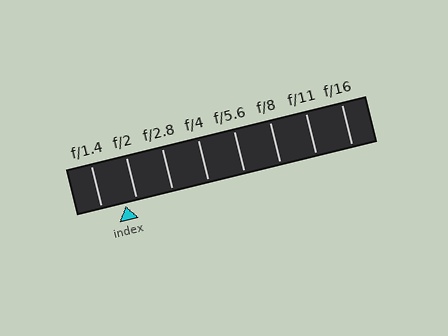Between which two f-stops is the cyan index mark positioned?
The index mark is between f/1.4 and f/2.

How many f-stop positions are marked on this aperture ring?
There are 8 f-stop positions marked.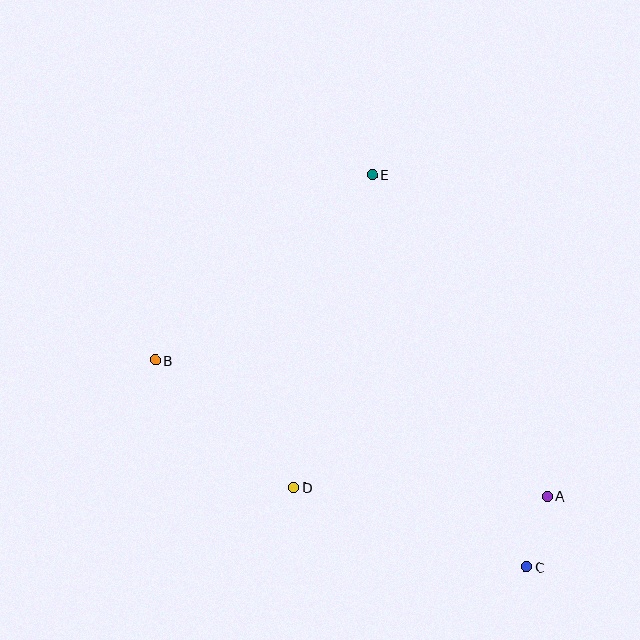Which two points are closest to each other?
Points A and C are closest to each other.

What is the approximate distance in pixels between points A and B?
The distance between A and B is approximately 415 pixels.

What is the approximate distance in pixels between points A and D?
The distance between A and D is approximately 253 pixels.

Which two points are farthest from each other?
Points B and C are farthest from each other.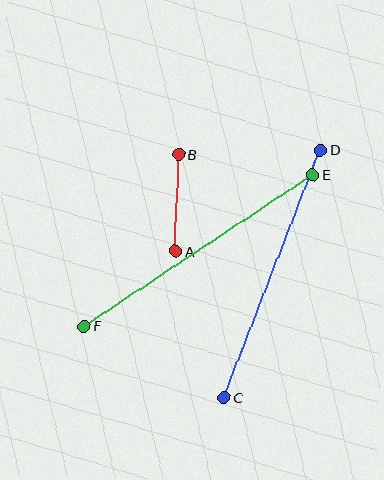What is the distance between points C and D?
The distance is approximately 266 pixels.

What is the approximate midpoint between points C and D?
The midpoint is at approximately (272, 274) pixels.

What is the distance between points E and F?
The distance is approximately 274 pixels.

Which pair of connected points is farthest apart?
Points E and F are farthest apart.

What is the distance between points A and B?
The distance is approximately 97 pixels.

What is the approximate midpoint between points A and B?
The midpoint is at approximately (177, 203) pixels.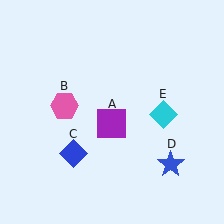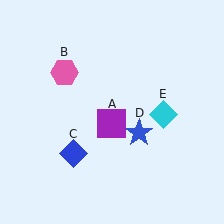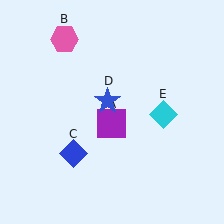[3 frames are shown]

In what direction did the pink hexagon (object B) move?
The pink hexagon (object B) moved up.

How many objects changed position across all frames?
2 objects changed position: pink hexagon (object B), blue star (object D).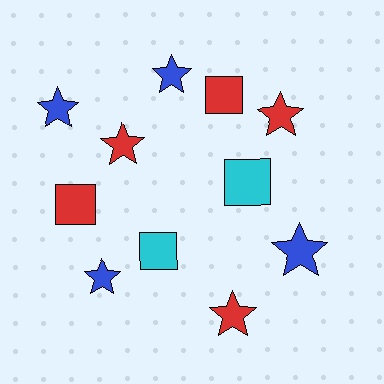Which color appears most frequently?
Red, with 5 objects.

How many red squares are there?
There are 2 red squares.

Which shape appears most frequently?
Star, with 7 objects.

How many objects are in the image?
There are 11 objects.